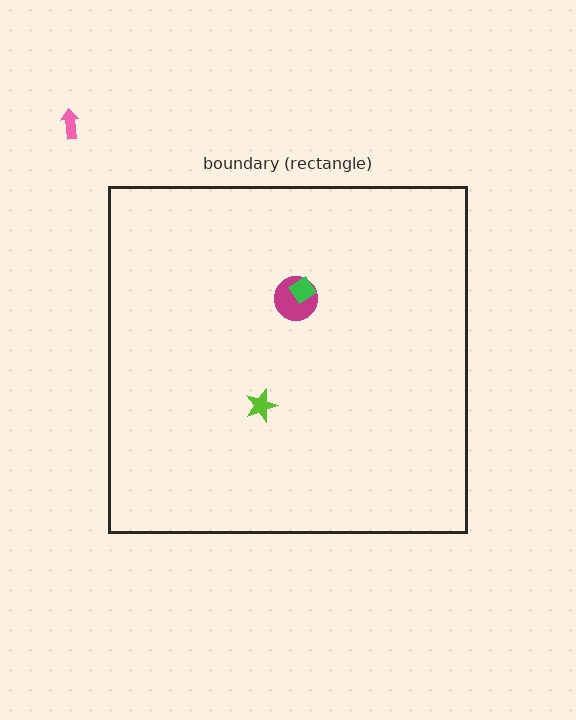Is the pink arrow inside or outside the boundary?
Outside.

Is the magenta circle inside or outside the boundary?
Inside.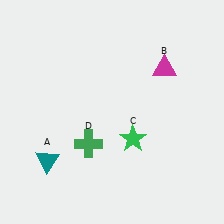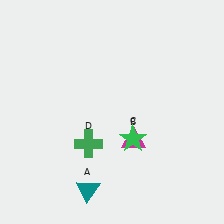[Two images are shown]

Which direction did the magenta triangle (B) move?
The magenta triangle (B) moved down.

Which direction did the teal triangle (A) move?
The teal triangle (A) moved right.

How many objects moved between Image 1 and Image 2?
2 objects moved between the two images.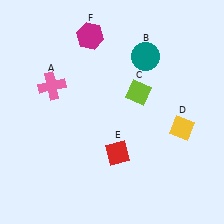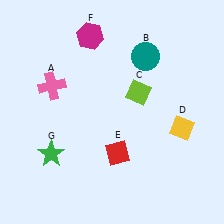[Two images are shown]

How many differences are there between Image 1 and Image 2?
There is 1 difference between the two images.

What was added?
A green star (G) was added in Image 2.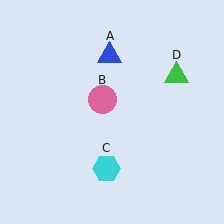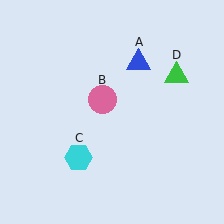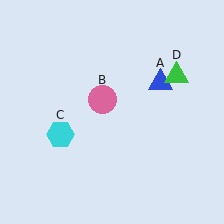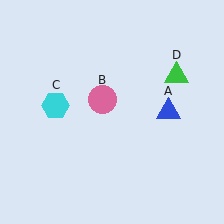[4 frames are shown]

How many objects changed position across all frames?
2 objects changed position: blue triangle (object A), cyan hexagon (object C).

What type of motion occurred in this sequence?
The blue triangle (object A), cyan hexagon (object C) rotated clockwise around the center of the scene.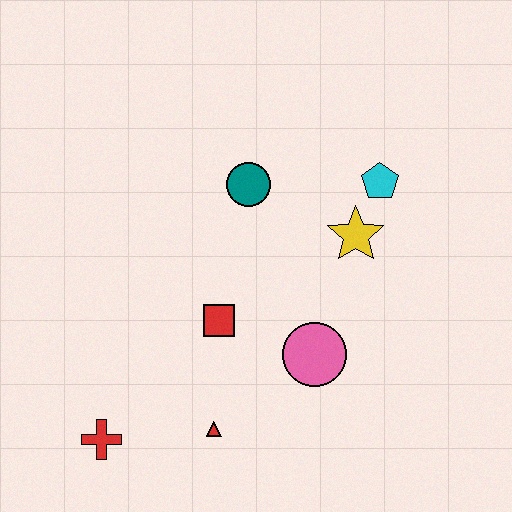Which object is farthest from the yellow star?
The red cross is farthest from the yellow star.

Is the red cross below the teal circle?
Yes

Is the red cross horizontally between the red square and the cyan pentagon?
No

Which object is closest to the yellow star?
The cyan pentagon is closest to the yellow star.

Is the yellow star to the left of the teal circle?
No